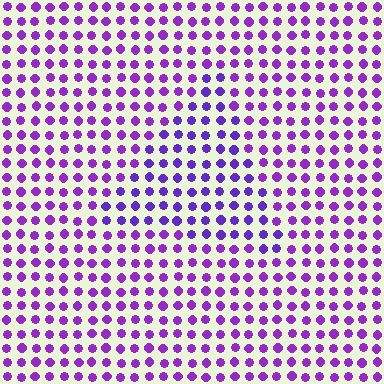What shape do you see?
I see a triangle.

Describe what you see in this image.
The image is filled with small purple elements in a uniform arrangement. A triangle-shaped region is visible where the elements are tinted to a slightly different hue, forming a subtle color boundary.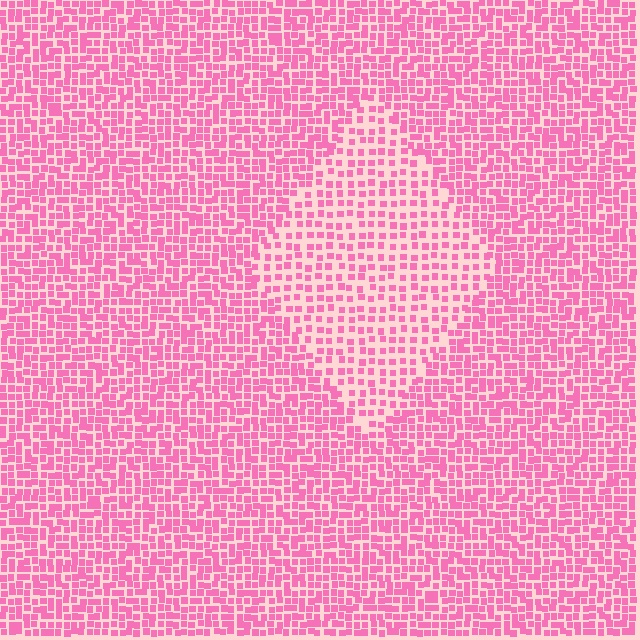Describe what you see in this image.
The image contains small pink elements arranged at two different densities. A diamond-shaped region is visible where the elements are less densely packed than the surrounding area.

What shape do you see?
I see a diamond.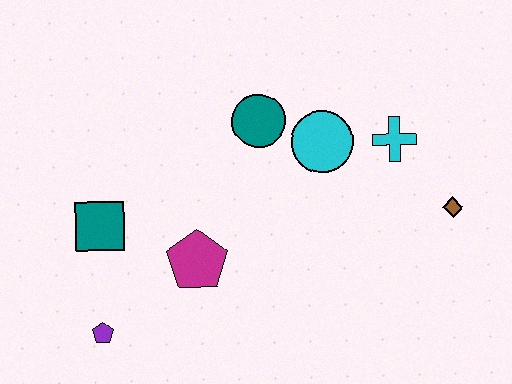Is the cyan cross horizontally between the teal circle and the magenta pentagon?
No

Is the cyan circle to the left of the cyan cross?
Yes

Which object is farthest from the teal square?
The brown diamond is farthest from the teal square.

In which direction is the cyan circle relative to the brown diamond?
The cyan circle is to the left of the brown diamond.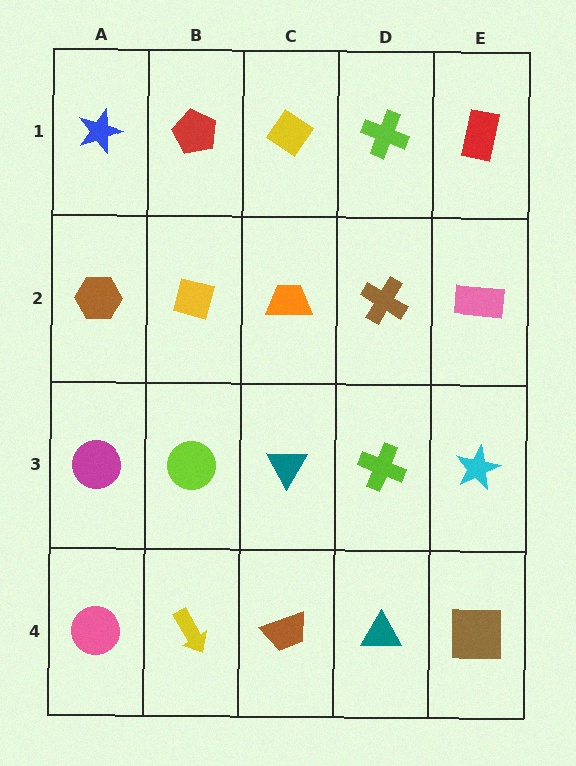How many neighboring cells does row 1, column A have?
2.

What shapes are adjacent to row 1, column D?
A brown cross (row 2, column D), a yellow diamond (row 1, column C), a red rectangle (row 1, column E).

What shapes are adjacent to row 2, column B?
A red pentagon (row 1, column B), a lime circle (row 3, column B), a brown hexagon (row 2, column A), an orange trapezoid (row 2, column C).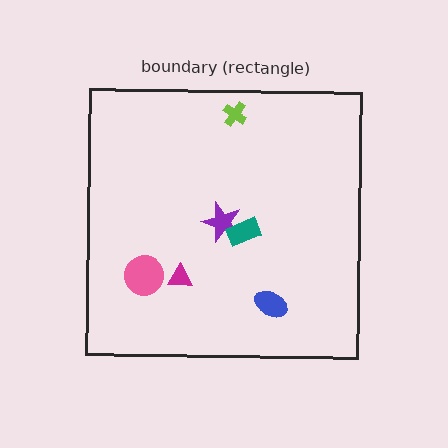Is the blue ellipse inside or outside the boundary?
Inside.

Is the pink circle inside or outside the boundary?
Inside.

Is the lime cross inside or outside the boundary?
Inside.